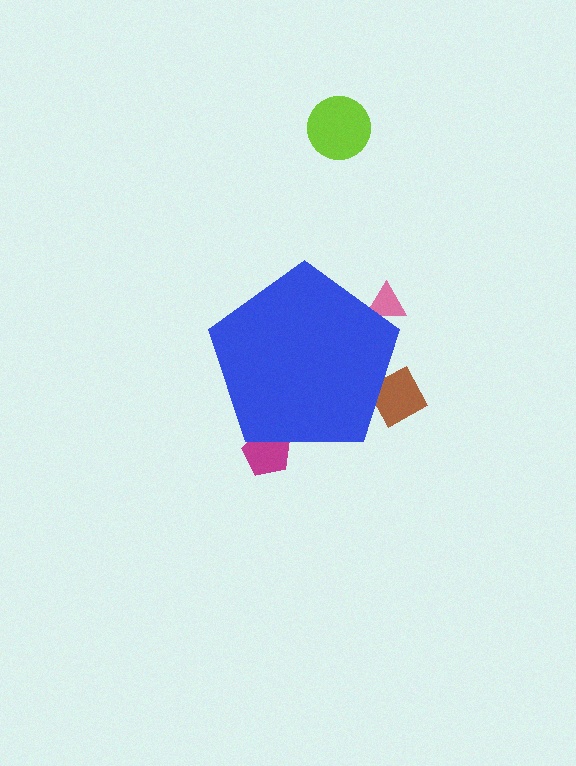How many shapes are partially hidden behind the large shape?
3 shapes are partially hidden.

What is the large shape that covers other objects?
A blue pentagon.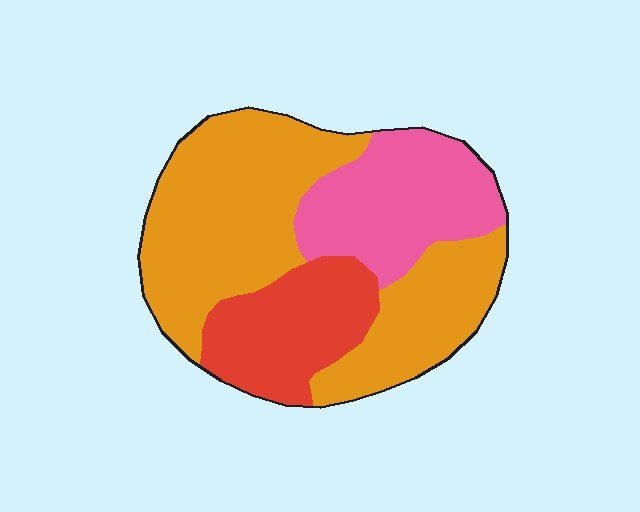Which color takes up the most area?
Orange, at roughly 55%.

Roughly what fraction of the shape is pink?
Pink takes up about one quarter (1/4) of the shape.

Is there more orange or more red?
Orange.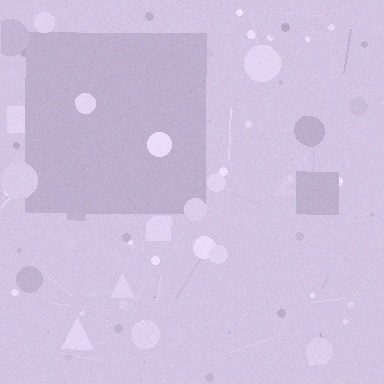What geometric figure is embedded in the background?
A square is embedded in the background.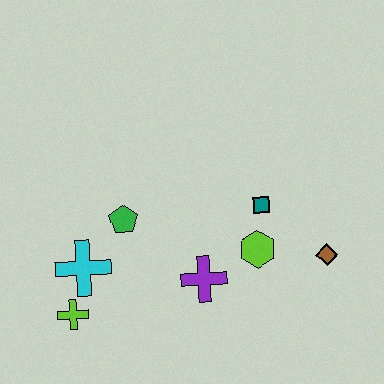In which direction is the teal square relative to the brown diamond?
The teal square is to the left of the brown diamond.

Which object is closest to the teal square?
The lime hexagon is closest to the teal square.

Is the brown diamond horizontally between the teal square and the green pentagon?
No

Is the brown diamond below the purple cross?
No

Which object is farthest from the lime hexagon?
The lime cross is farthest from the lime hexagon.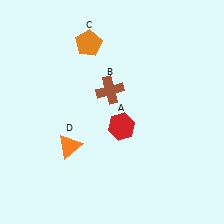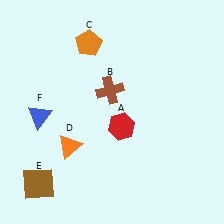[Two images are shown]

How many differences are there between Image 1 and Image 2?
There are 2 differences between the two images.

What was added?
A brown square (E), a blue triangle (F) were added in Image 2.